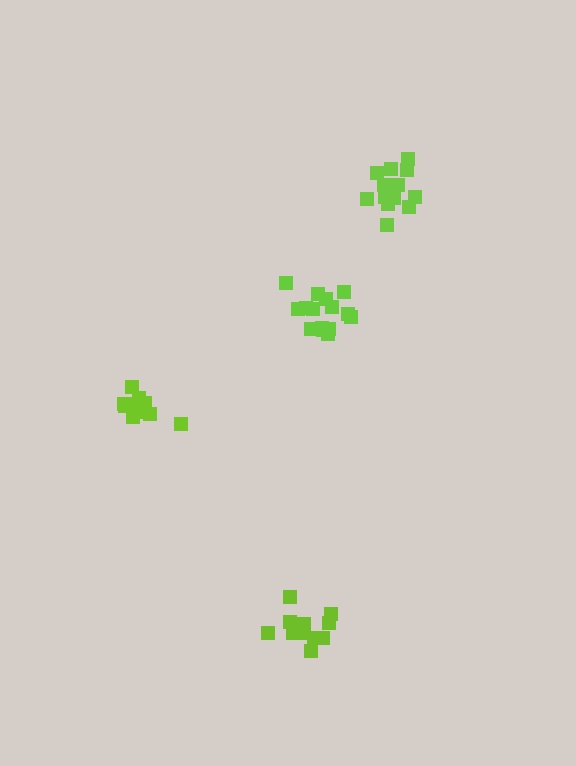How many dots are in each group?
Group 1: 12 dots, Group 2: 15 dots, Group 3: 11 dots, Group 4: 15 dots (53 total).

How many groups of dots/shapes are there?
There are 4 groups.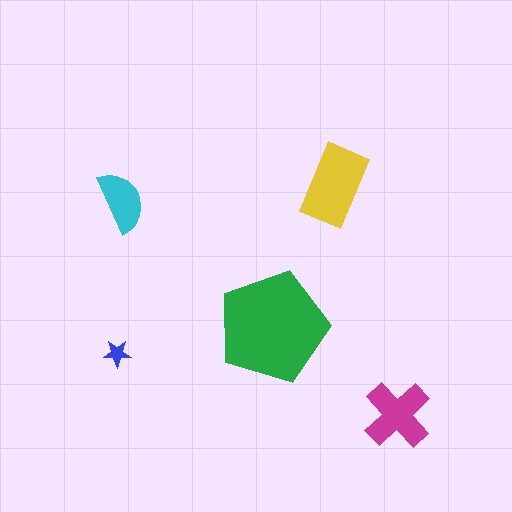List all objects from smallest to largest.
The blue star, the cyan semicircle, the magenta cross, the yellow rectangle, the green pentagon.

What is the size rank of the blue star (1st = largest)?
5th.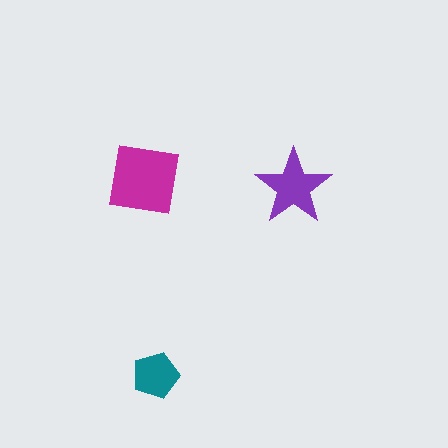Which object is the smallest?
The teal pentagon.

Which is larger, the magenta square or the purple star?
The magenta square.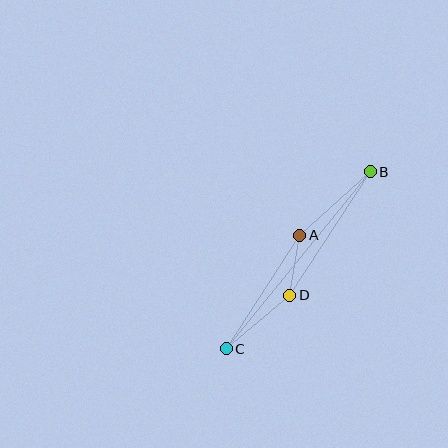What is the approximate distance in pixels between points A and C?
The distance between A and C is approximately 136 pixels.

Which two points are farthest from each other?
Points B and C are farthest from each other.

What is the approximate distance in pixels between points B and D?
The distance between B and D is approximately 147 pixels.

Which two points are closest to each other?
Points A and D are closest to each other.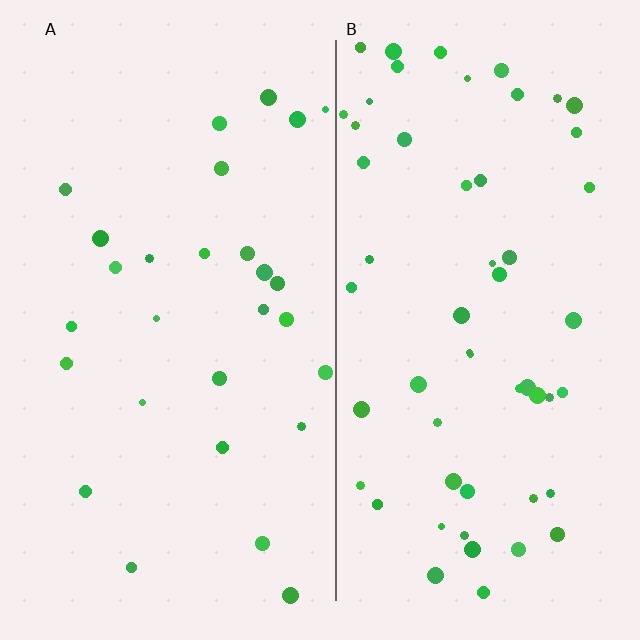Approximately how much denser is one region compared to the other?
Approximately 2.0× — region B over region A.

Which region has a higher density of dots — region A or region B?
B (the right).